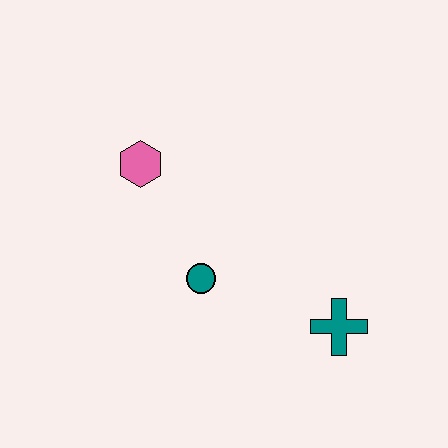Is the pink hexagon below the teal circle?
No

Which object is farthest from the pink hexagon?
The teal cross is farthest from the pink hexagon.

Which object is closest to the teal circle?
The pink hexagon is closest to the teal circle.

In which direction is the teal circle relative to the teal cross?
The teal circle is to the left of the teal cross.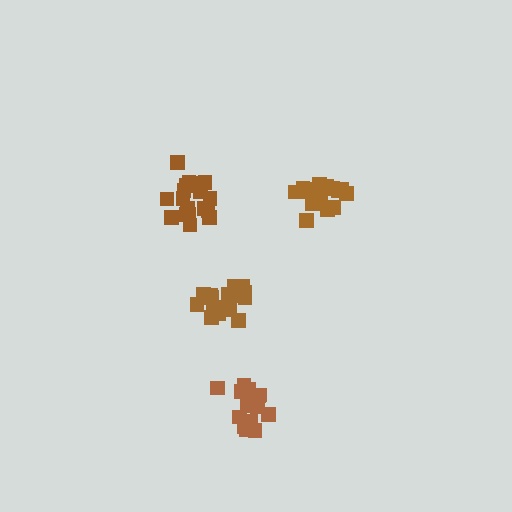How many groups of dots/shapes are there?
There are 4 groups.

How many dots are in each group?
Group 1: 18 dots, Group 2: 18 dots, Group 3: 18 dots, Group 4: 15 dots (69 total).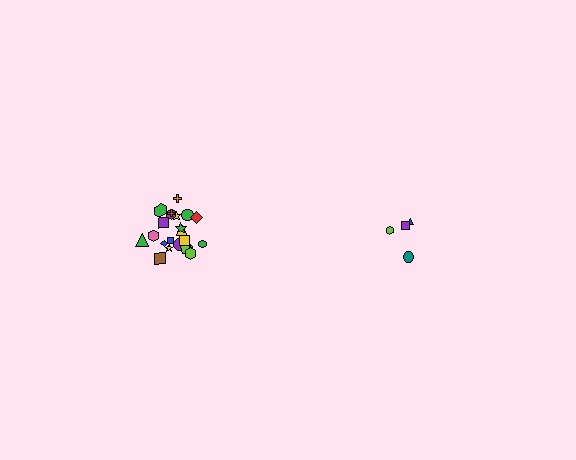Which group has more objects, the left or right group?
The left group.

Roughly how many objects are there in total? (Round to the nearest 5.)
Roughly 25 objects in total.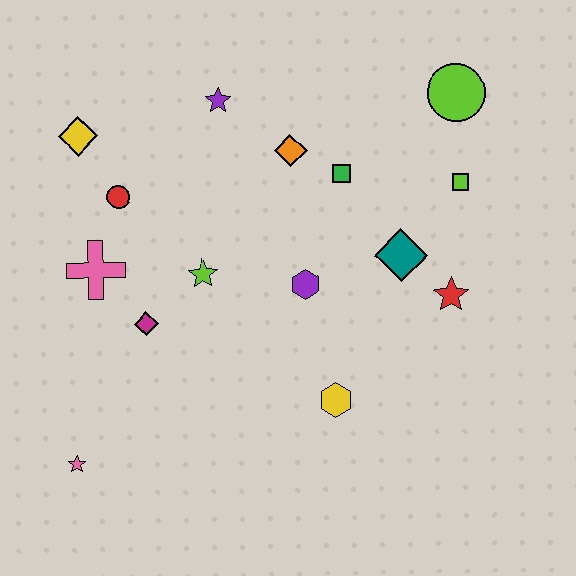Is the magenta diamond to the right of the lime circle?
No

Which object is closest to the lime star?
The magenta diamond is closest to the lime star.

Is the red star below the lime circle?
Yes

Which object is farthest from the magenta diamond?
The lime circle is farthest from the magenta diamond.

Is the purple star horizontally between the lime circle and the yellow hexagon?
No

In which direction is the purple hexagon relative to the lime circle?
The purple hexagon is below the lime circle.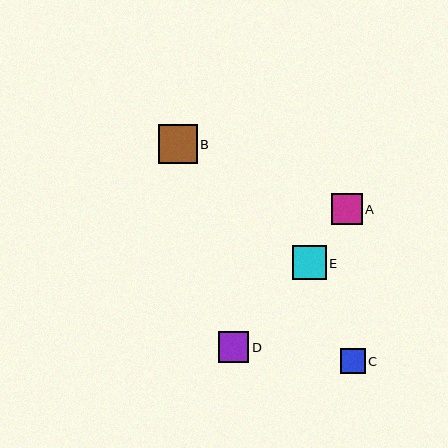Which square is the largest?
Square B is the largest with a size of approximately 39 pixels.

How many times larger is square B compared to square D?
Square B is approximately 1.3 times the size of square D.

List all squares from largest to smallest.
From largest to smallest: B, E, A, D, C.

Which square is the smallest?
Square C is the smallest with a size of approximately 25 pixels.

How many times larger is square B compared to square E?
Square B is approximately 1.2 times the size of square E.